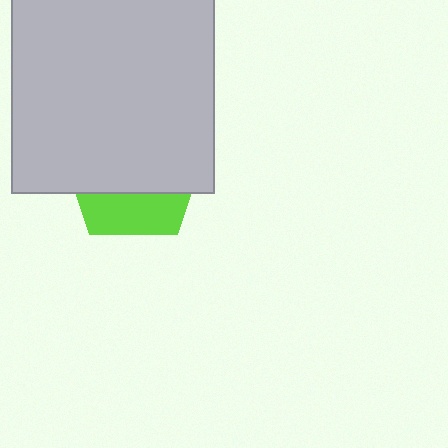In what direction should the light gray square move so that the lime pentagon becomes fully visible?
The light gray square should move up. That is the shortest direction to clear the overlap and leave the lime pentagon fully visible.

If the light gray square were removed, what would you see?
You would see the complete lime pentagon.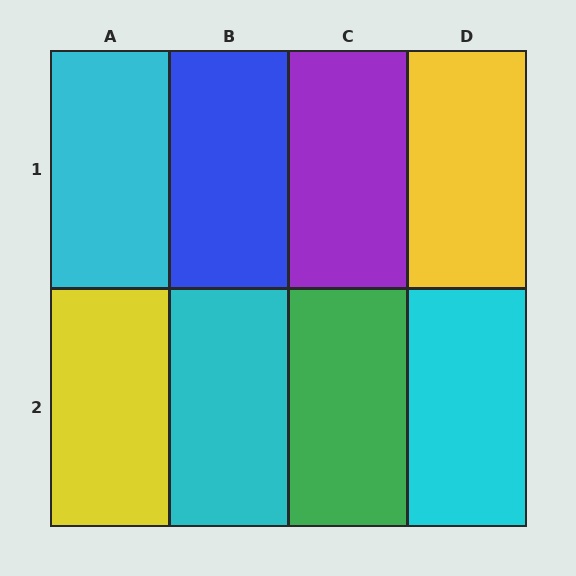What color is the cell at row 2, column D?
Cyan.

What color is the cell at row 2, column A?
Yellow.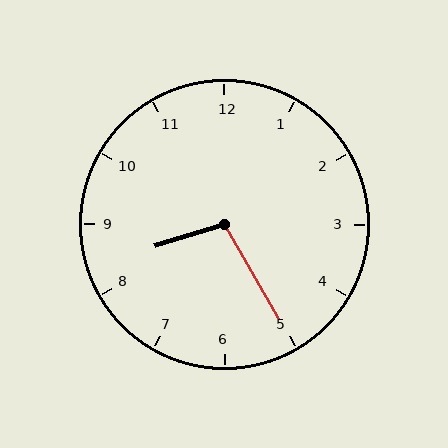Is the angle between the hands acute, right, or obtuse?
It is obtuse.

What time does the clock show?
8:25.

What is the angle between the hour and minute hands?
Approximately 102 degrees.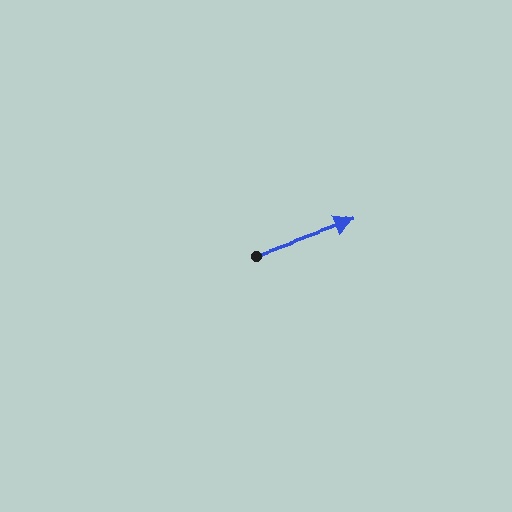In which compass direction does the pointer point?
East.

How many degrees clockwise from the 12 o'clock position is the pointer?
Approximately 71 degrees.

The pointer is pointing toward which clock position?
Roughly 2 o'clock.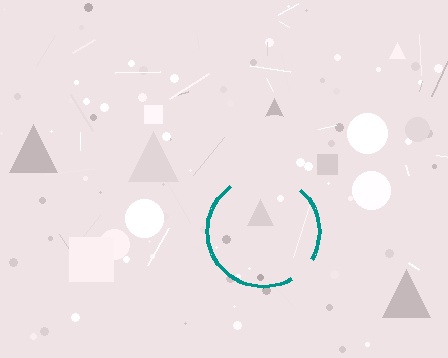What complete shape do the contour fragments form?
The contour fragments form a circle.